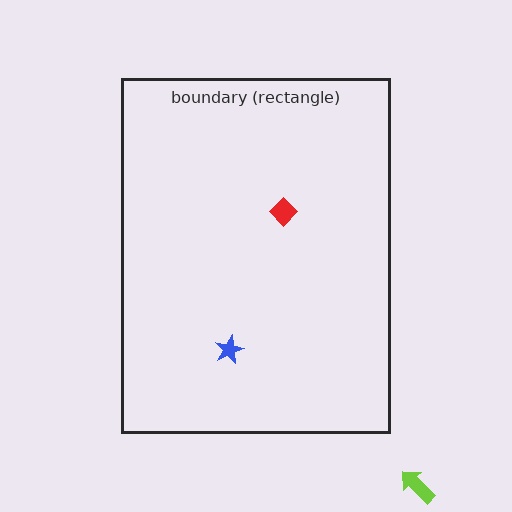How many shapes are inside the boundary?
2 inside, 1 outside.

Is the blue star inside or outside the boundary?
Inside.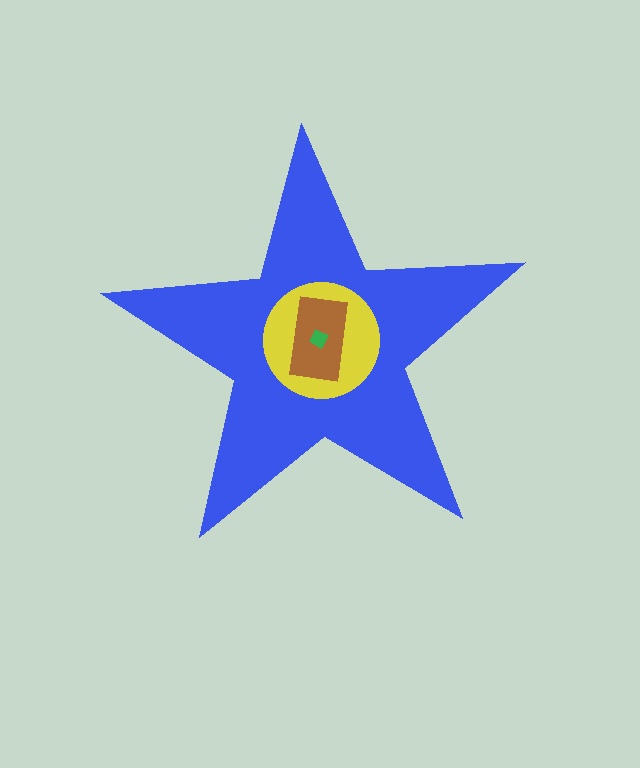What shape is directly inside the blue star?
The yellow circle.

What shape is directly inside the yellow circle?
The brown rectangle.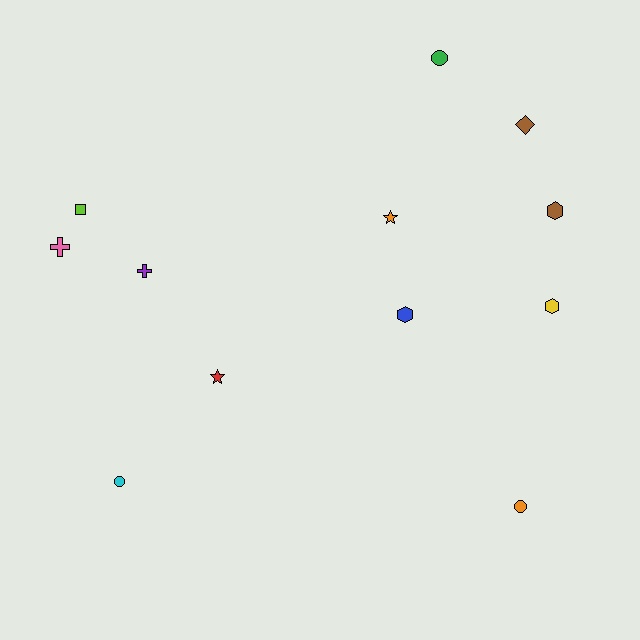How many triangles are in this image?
There are no triangles.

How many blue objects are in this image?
There is 1 blue object.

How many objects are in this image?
There are 12 objects.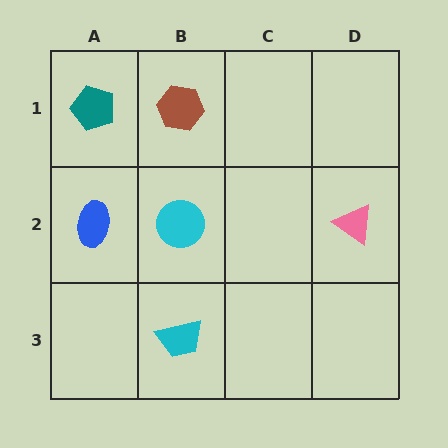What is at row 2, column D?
A pink triangle.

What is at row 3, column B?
A cyan trapezoid.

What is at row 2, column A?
A blue ellipse.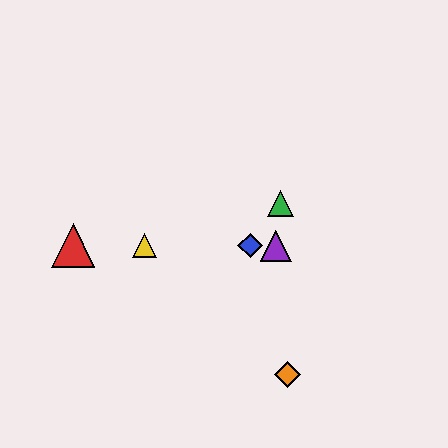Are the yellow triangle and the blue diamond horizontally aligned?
Yes, both are at y≈246.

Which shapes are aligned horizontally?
The red triangle, the blue diamond, the yellow triangle, the purple triangle are aligned horizontally.